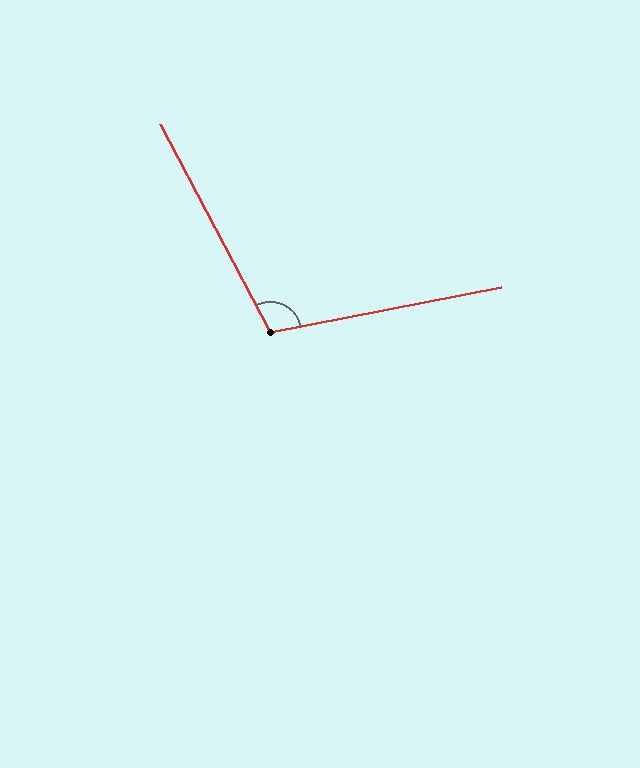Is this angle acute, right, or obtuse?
It is obtuse.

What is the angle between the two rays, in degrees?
Approximately 107 degrees.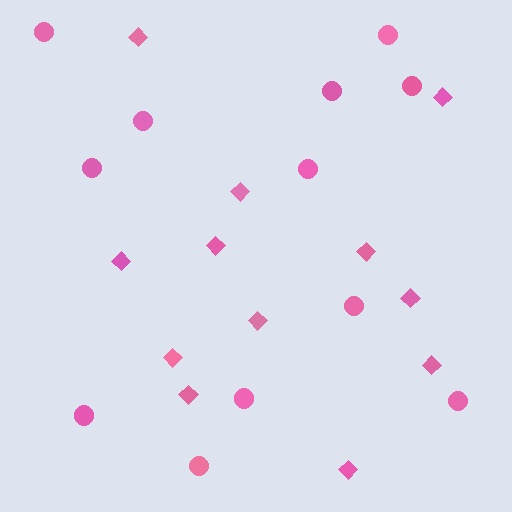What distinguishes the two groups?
There are 2 groups: one group of circles (12) and one group of diamonds (12).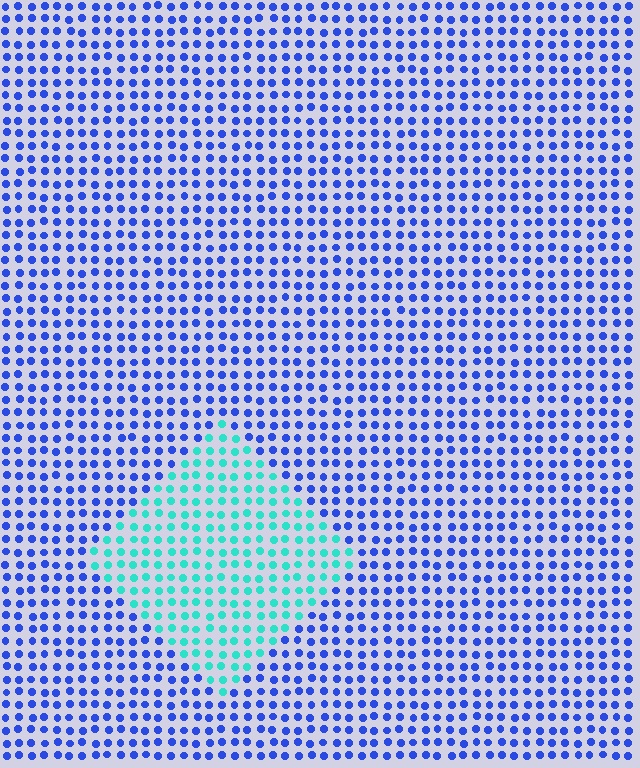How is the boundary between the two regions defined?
The boundary is defined purely by a slight shift in hue (about 59 degrees). Spacing, size, and orientation are identical on both sides.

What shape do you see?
I see a diamond.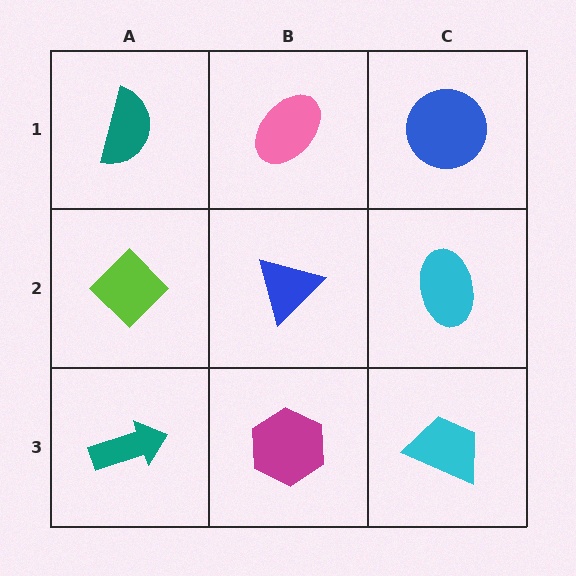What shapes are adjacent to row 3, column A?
A lime diamond (row 2, column A), a magenta hexagon (row 3, column B).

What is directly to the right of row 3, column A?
A magenta hexagon.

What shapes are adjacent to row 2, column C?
A blue circle (row 1, column C), a cyan trapezoid (row 3, column C), a blue triangle (row 2, column B).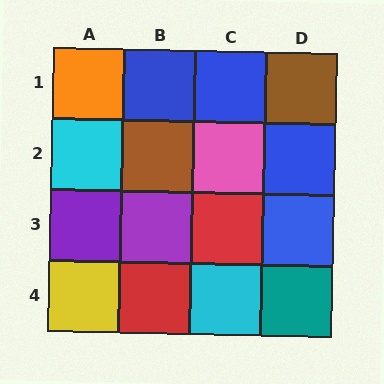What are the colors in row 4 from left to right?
Yellow, red, cyan, teal.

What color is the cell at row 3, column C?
Red.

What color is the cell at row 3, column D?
Blue.